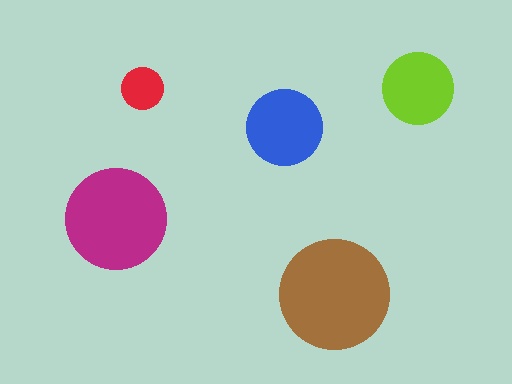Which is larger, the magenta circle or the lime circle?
The magenta one.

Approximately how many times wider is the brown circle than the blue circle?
About 1.5 times wider.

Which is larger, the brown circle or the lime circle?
The brown one.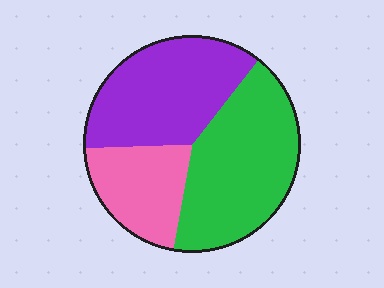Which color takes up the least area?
Pink, at roughly 20%.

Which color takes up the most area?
Green, at roughly 40%.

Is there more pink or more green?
Green.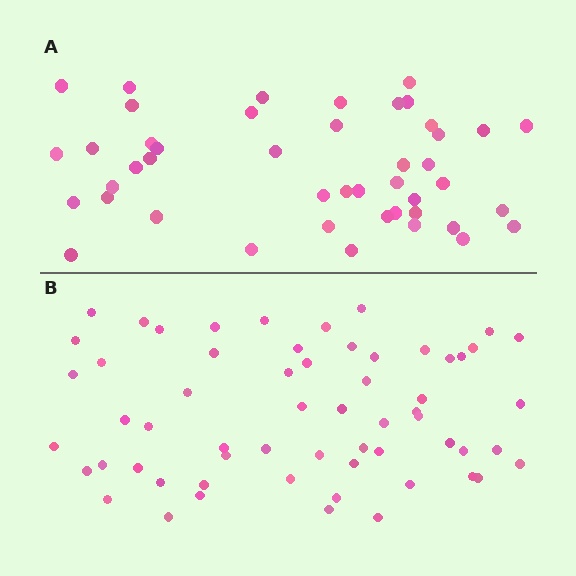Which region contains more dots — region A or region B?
Region B (the bottom region) has more dots.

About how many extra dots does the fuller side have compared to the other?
Region B has approximately 15 more dots than region A.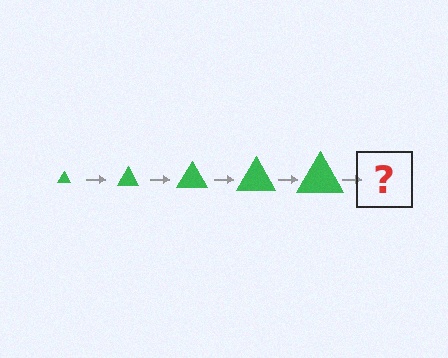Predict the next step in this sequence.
The next step is a green triangle, larger than the previous one.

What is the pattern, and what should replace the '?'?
The pattern is that the triangle gets progressively larger each step. The '?' should be a green triangle, larger than the previous one.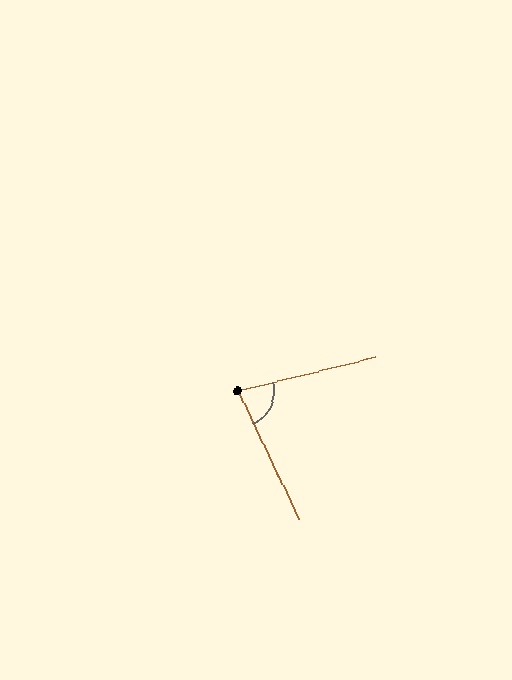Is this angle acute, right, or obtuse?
It is acute.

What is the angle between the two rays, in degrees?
Approximately 79 degrees.